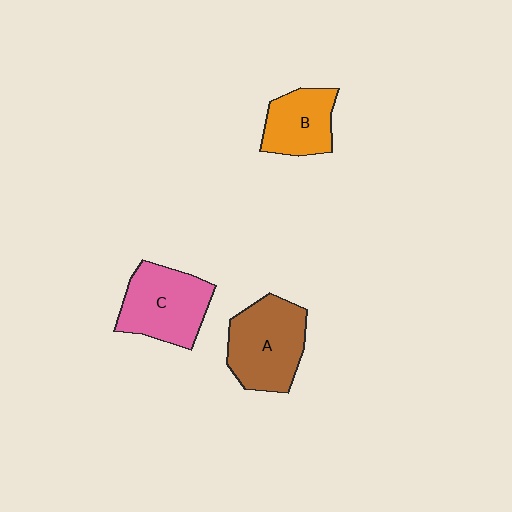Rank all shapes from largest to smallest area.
From largest to smallest: A (brown), C (pink), B (orange).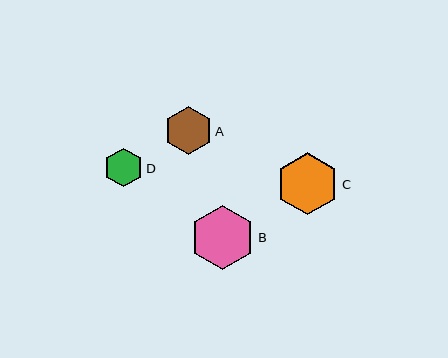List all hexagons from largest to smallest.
From largest to smallest: B, C, A, D.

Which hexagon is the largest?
Hexagon B is the largest with a size of approximately 64 pixels.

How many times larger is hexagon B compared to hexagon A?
Hexagon B is approximately 1.3 times the size of hexagon A.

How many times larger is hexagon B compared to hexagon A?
Hexagon B is approximately 1.3 times the size of hexagon A.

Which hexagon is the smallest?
Hexagon D is the smallest with a size of approximately 38 pixels.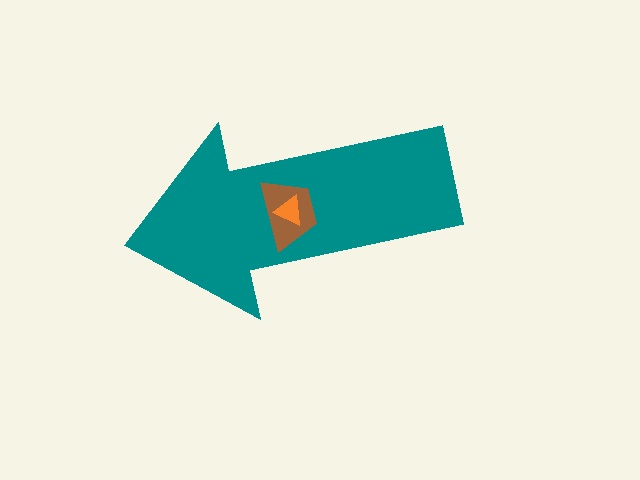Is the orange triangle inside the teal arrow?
Yes.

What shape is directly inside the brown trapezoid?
The orange triangle.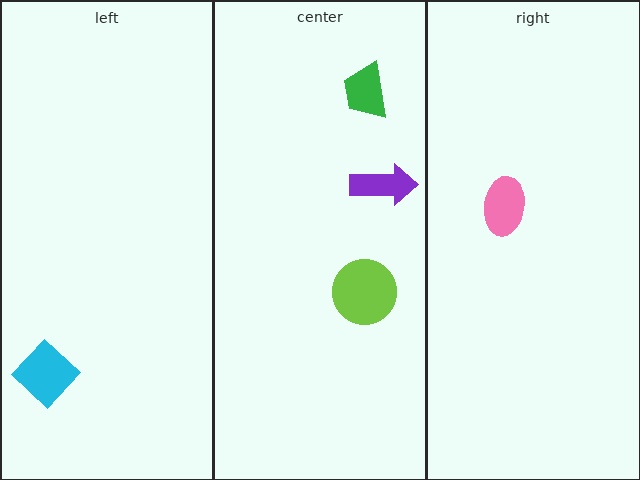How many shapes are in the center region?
3.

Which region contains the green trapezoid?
The center region.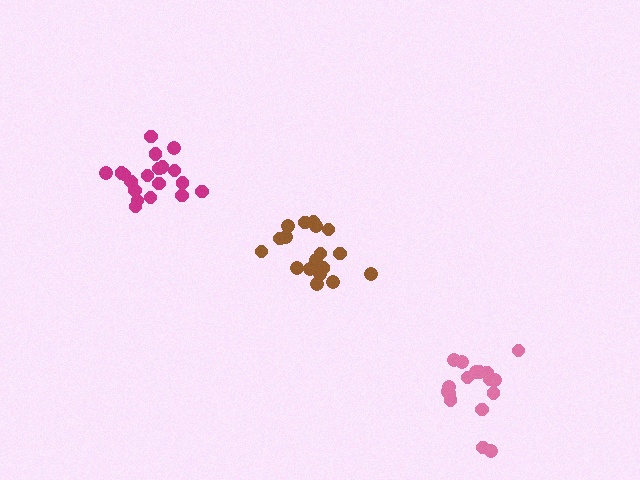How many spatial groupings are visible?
There are 3 spatial groupings.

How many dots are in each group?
Group 1: 19 dots, Group 2: 17 dots, Group 3: 19 dots (55 total).